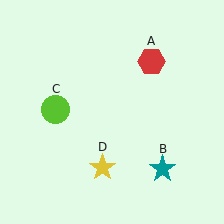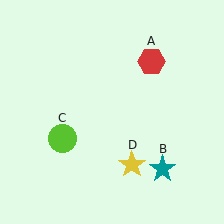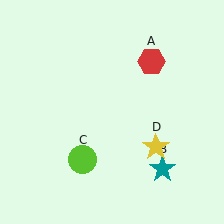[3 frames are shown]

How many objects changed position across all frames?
2 objects changed position: lime circle (object C), yellow star (object D).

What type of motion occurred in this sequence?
The lime circle (object C), yellow star (object D) rotated counterclockwise around the center of the scene.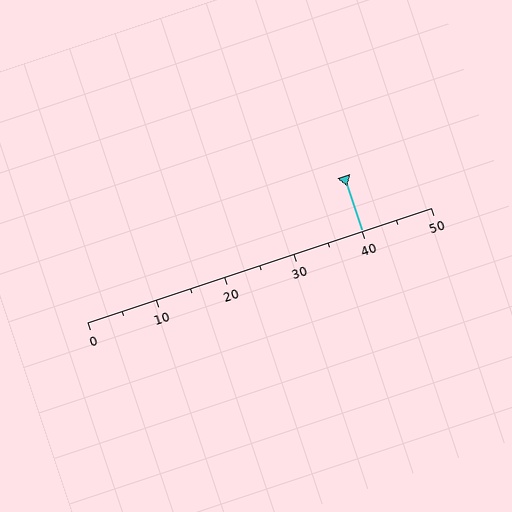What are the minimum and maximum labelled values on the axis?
The axis runs from 0 to 50.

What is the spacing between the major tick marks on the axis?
The major ticks are spaced 10 apart.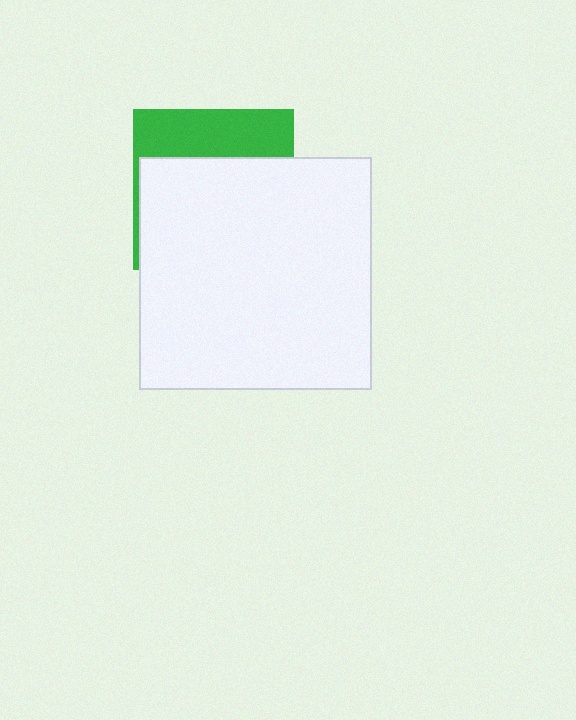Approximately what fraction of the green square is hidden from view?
Roughly 67% of the green square is hidden behind the white square.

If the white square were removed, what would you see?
You would see the complete green square.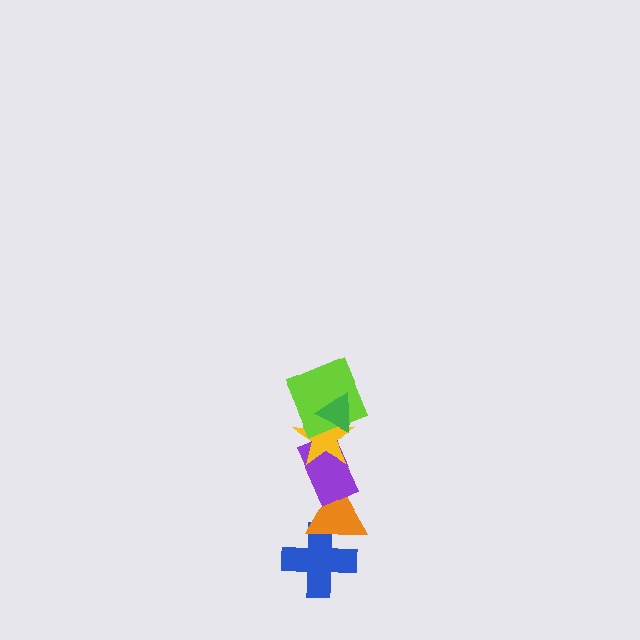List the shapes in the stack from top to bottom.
From top to bottom: the green triangle, the lime square, the yellow star, the purple rectangle, the orange triangle, the blue cross.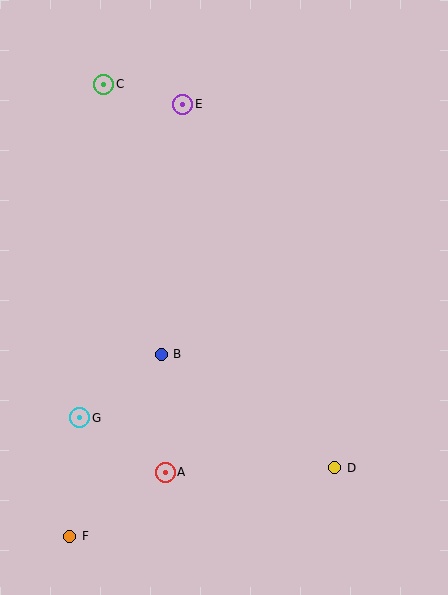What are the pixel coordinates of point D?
Point D is at (335, 468).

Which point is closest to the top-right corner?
Point E is closest to the top-right corner.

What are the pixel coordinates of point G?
Point G is at (80, 418).